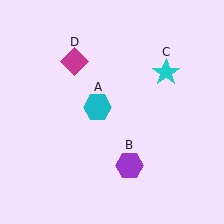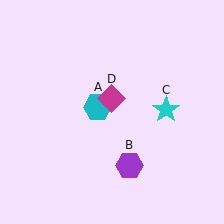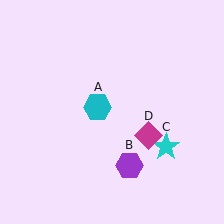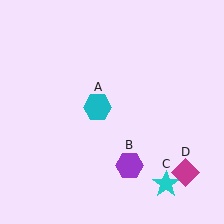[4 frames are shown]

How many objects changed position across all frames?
2 objects changed position: cyan star (object C), magenta diamond (object D).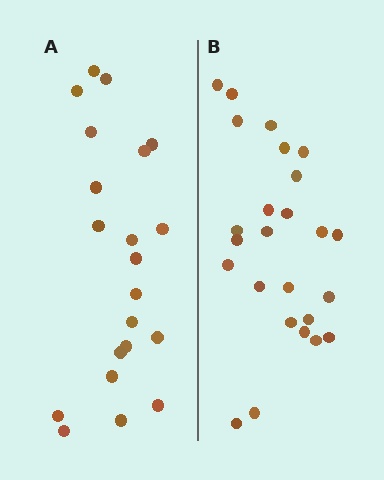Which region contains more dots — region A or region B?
Region B (the right region) has more dots.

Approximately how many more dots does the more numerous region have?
Region B has about 4 more dots than region A.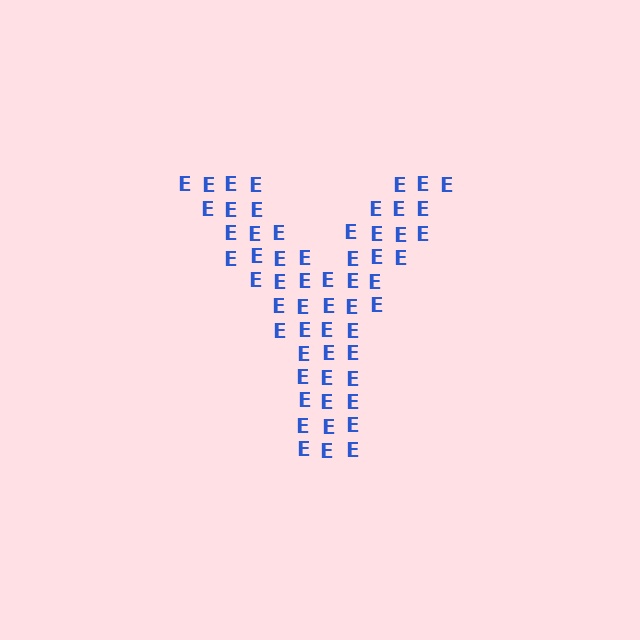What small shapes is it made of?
It is made of small letter E's.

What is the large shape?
The large shape is the letter Y.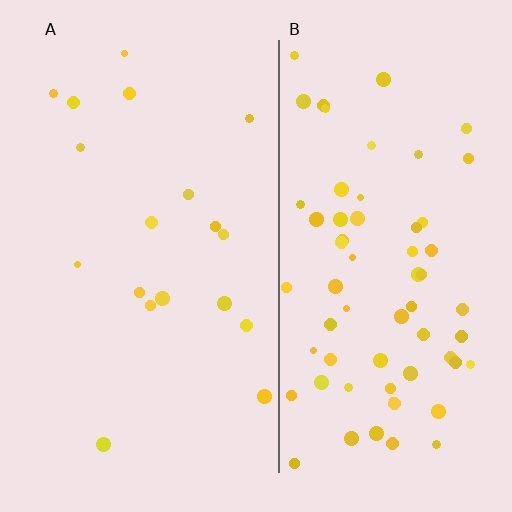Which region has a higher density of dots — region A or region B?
B (the right).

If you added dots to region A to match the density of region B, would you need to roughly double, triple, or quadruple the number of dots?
Approximately quadruple.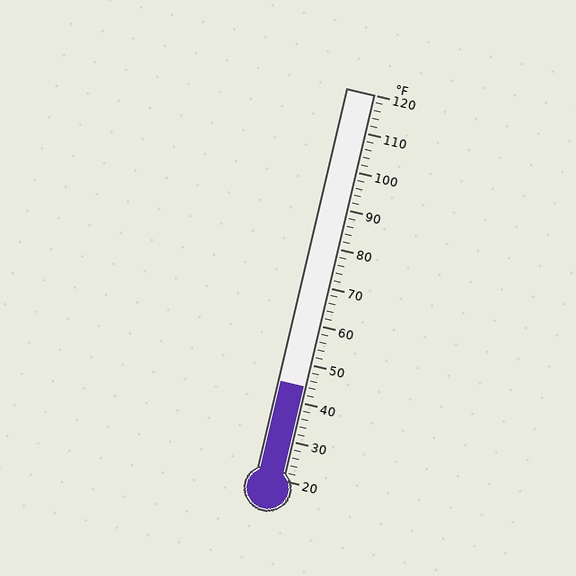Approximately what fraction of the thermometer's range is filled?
The thermometer is filled to approximately 25% of its range.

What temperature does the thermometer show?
The thermometer shows approximately 44°F.